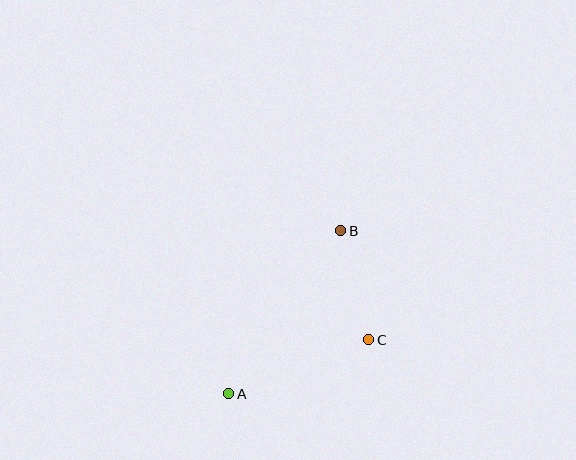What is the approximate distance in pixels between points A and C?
The distance between A and C is approximately 150 pixels.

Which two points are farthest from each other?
Points A and B are farthest from each other.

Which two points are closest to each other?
Points B and C are closest to each other.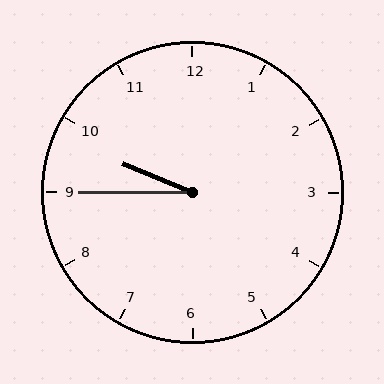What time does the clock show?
9:45.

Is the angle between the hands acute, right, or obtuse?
It is acute.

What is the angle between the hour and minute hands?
Approximately 22 degrees.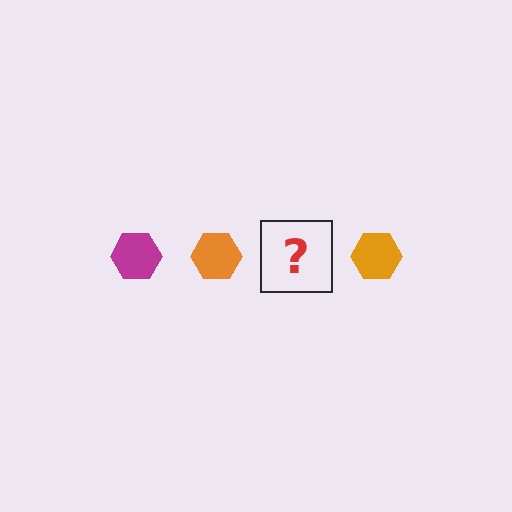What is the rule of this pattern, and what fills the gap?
The rule is that the pattern cycles through magenta, orange hexagons. The gap should be filled with a magenta hexagon.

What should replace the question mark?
The question mark should be replaced with a magenta hexagon.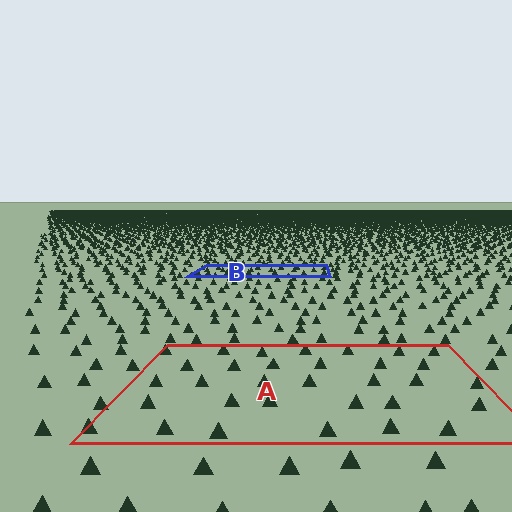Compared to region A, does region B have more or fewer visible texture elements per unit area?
Region B has more texture elements per unit area — they are packed more densely because it is farther away.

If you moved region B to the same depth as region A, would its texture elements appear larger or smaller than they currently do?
They would appear larger. At a closer depth, the same texture elements are projected at a bigger on-screen size.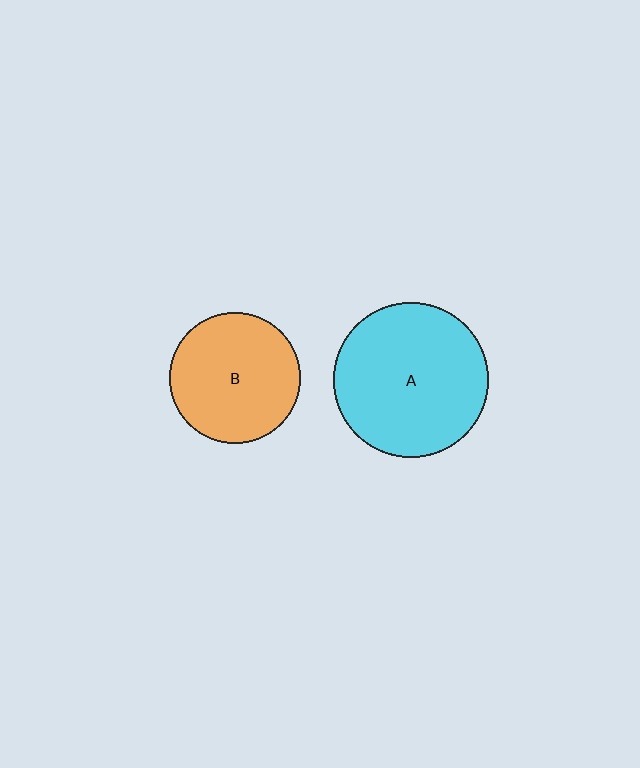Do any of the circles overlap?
No, none of the circles overlap.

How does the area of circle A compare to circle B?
Approximately 1.4 times.